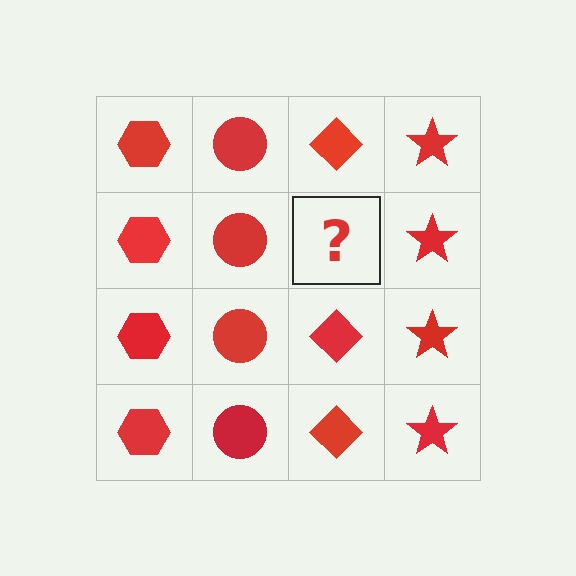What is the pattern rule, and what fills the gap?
The rule is that each column has a consistent shape. The gap should be filled with a red diamond.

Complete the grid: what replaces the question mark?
The question mark should be replaced with a red diamond.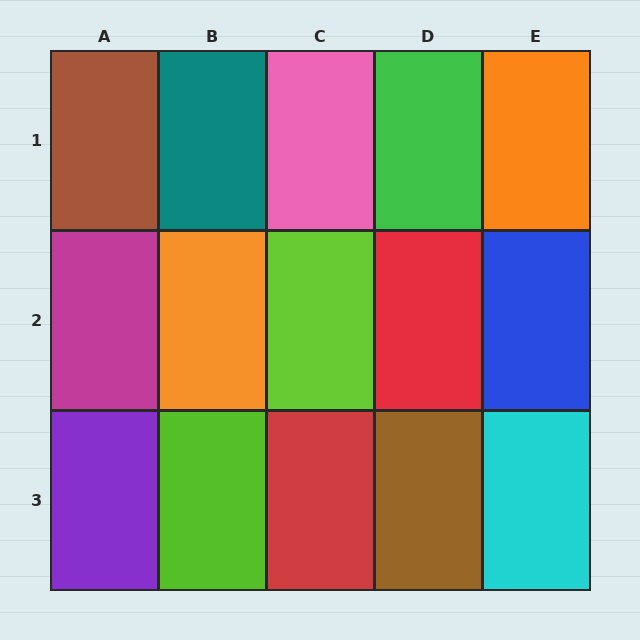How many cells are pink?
1 cell is pink.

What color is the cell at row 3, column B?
Lime.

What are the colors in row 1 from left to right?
Brown, teal, pink, green, orange.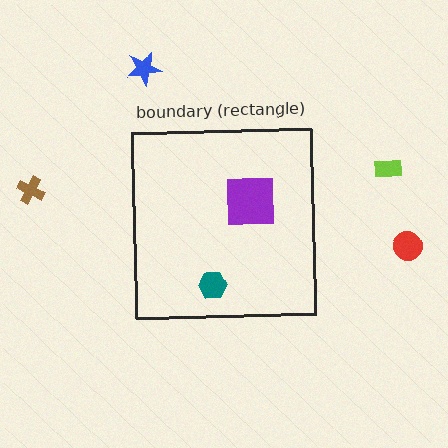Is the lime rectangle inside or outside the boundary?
Outside.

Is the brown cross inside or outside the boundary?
Outside.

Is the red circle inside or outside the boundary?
Outside.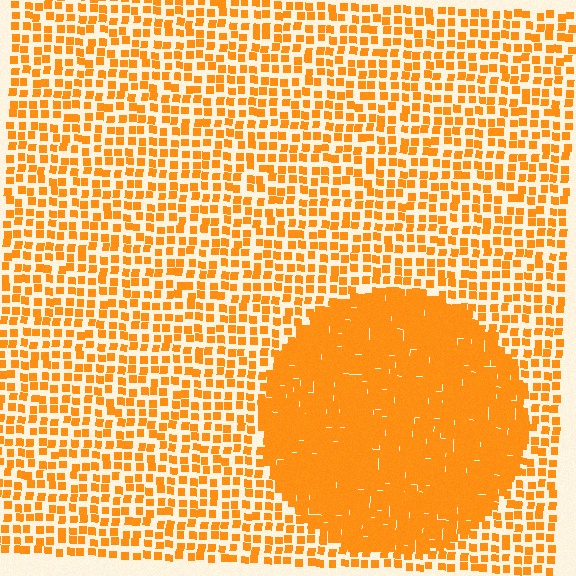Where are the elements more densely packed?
The elements are more densely packed inside the circle boundary.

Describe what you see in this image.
The image contains small orange elements arranged at two different densities. A circle-shaped region is visible where the elements are more densely packed than the surrounding area.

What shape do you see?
I see a circle.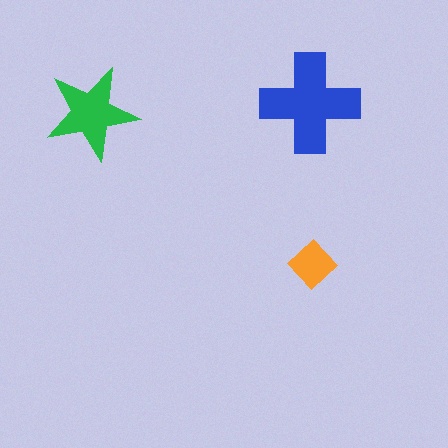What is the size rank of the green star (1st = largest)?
2nd.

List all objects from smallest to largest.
The orange diamond, the green star, the blue cross.